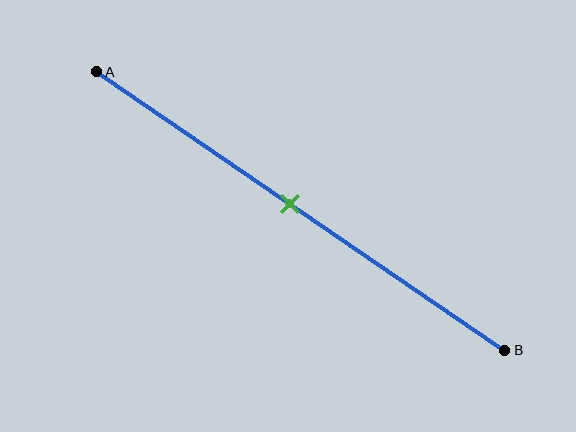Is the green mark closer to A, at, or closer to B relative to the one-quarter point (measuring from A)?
The green mark is closer to point B than the one-quarter point of segment AB.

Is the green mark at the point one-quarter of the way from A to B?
No, the mark is at about 45% from A, not at the 25% one-quarter point.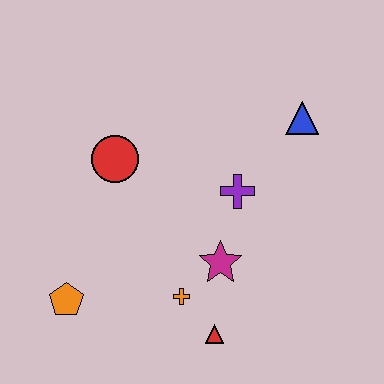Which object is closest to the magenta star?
The orange cross is closest to the magenta star.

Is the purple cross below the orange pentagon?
No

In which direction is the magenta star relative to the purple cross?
The magenta star is below the purple cross.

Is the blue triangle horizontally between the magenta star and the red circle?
No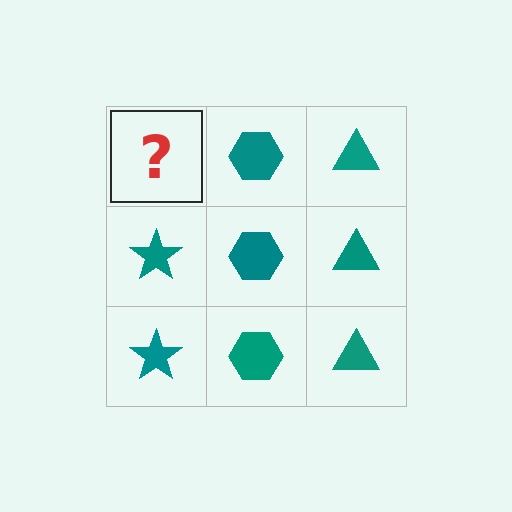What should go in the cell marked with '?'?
The missing cell should contain a teal star.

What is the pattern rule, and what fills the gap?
The rule is that each column has a consistent shape. The gap should be filled with a teal star.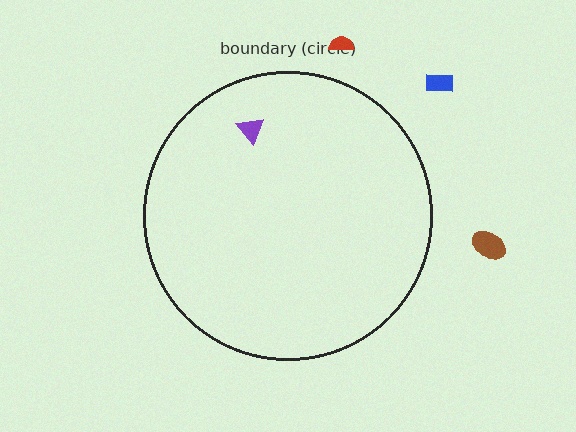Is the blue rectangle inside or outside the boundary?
Outside.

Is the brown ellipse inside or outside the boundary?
Outside.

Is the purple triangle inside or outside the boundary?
Inside.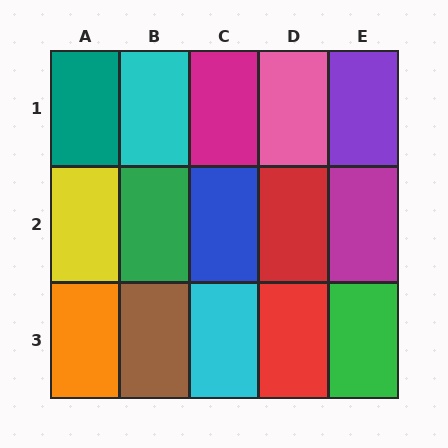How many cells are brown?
1 cell is brown.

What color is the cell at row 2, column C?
Blue.